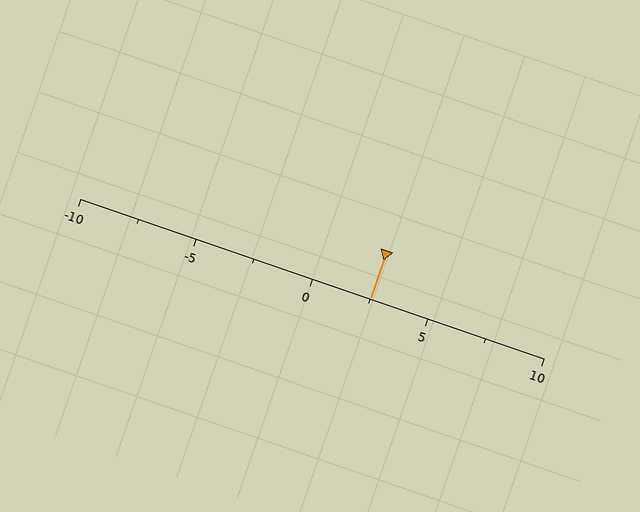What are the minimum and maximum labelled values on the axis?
The axis runs from -10 to 10.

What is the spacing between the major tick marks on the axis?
The major ticks are spaced 5 apart.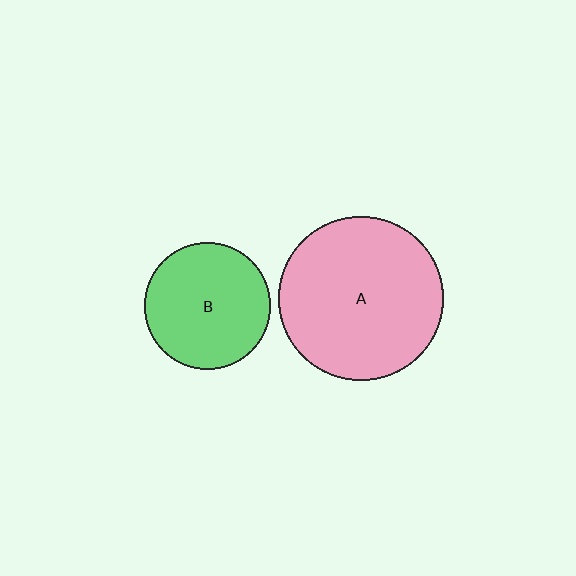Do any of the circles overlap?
No, none of the circles overlap.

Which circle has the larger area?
Circle A (pink).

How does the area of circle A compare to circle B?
Approximately 1.7 times.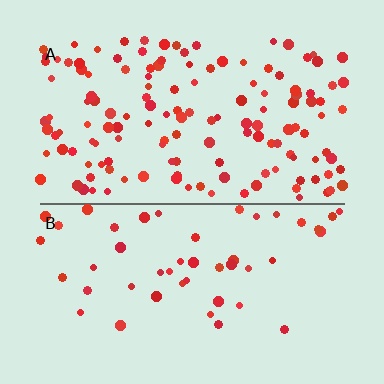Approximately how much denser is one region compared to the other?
Approximately 2.9× — region A over region B.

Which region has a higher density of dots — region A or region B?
A (the top).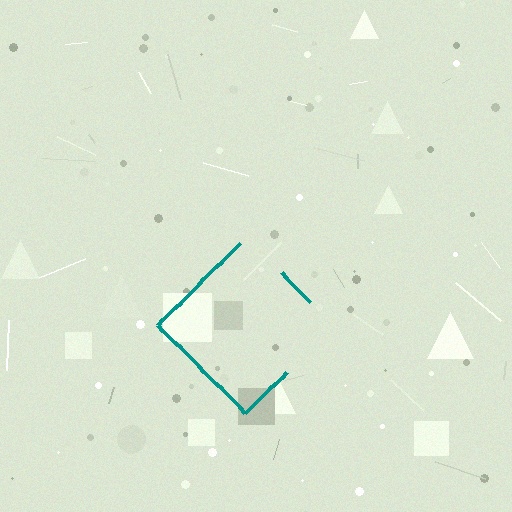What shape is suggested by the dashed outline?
The dashed outline suggests a diamond.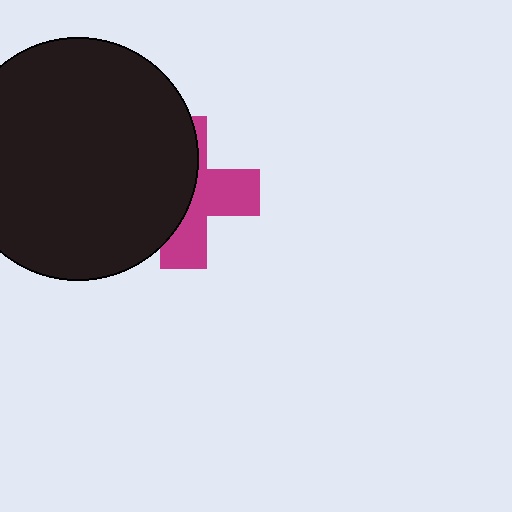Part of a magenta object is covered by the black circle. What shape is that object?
It is a cross.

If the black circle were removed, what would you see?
You would see the complete magenta cross.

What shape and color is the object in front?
The object in front is a black circle.